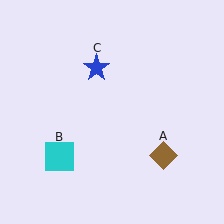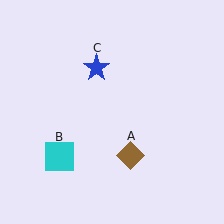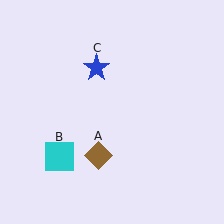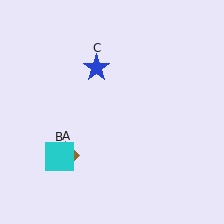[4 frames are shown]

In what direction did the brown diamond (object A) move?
The brown diamond (object A) moved left.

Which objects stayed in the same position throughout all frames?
Cyan square (object B) and blue star (object C) remained stationary.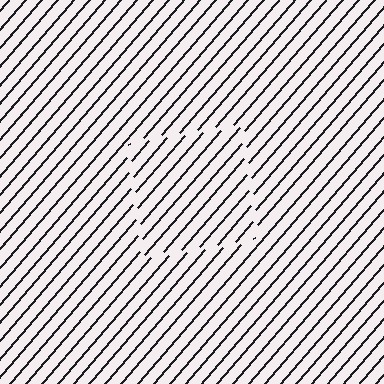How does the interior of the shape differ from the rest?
The interior of the shape contains the same grating, shifted by half a period — the contour is defined by the phase discontinuity where line-ends from the inner and outer gratings abut.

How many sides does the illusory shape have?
4 sides — the line-ends trace a square.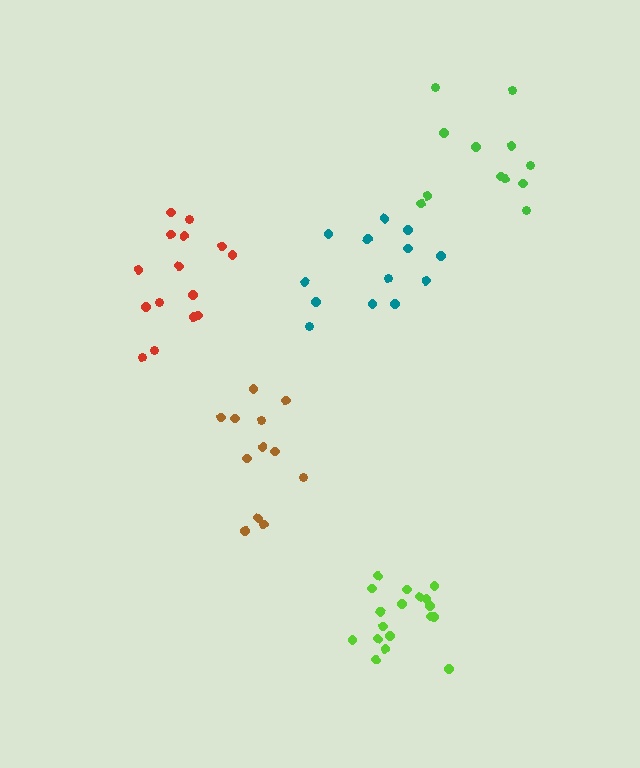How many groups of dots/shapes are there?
There are 5 groups.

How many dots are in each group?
Group 1: 13 dots, Group 2: 15 dots, Group 3: 18 dots, Group 4: 12 dots, Group 5: 12 dots (70 total).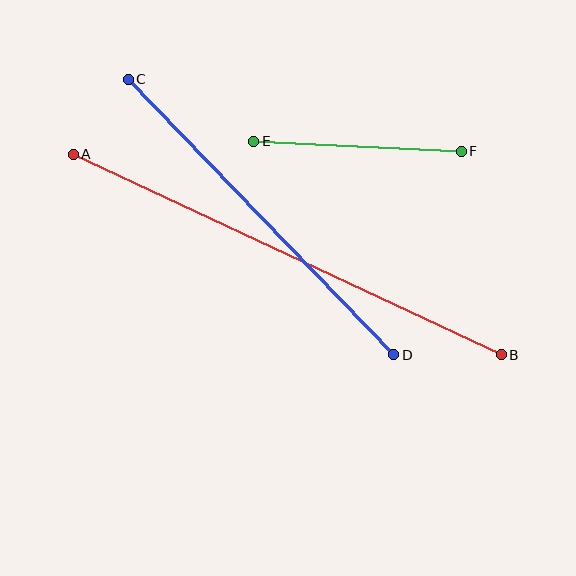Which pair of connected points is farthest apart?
Points A and B are farthest apart.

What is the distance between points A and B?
The distance is approximately 472 pixels.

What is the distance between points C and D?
The distance is approximately 382 pixels.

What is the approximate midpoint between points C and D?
The midpoint is at approximately (261, 217) pixels.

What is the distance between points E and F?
The distance is approximately 208 pixels.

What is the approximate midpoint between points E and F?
The midpoint is at approximately (357, 146) pixels.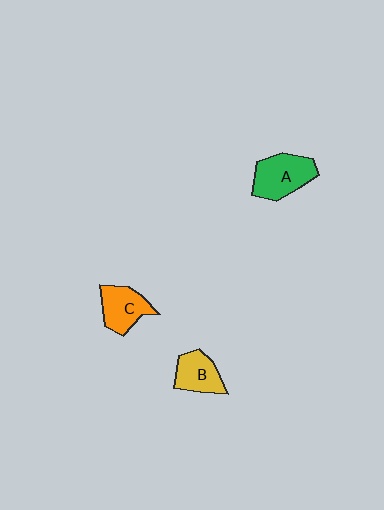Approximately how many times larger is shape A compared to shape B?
Approximately 1.4 times.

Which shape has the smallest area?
Shape B (yellow).